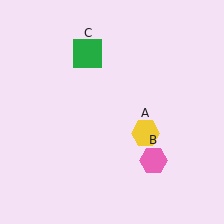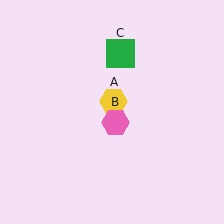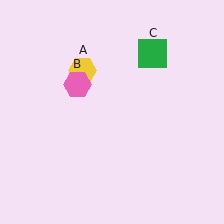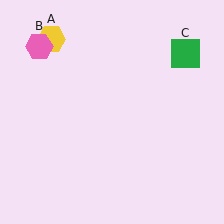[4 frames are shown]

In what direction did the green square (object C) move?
The green square (object C) moved right.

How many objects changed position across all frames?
3 objects changed position: yellow hexagon (object A), pink hexagon (object B), green square (object C).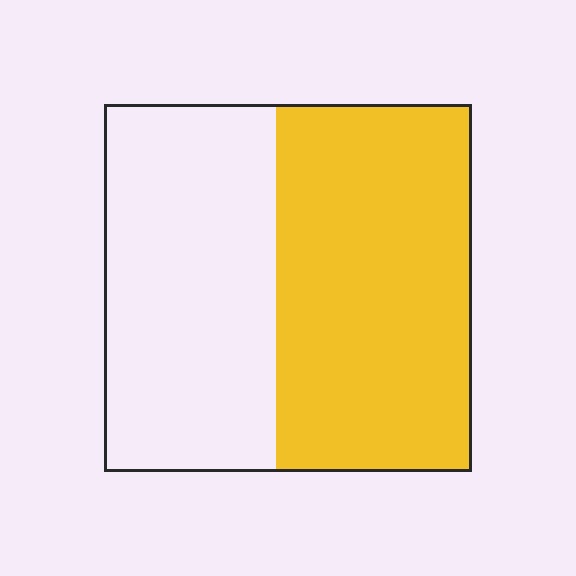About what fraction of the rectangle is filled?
About one half (1/2).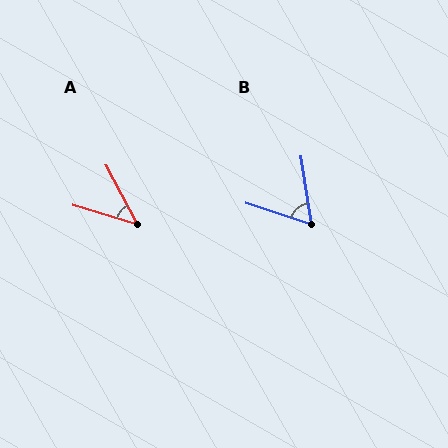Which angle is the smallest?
A, at approximately 45 degrees.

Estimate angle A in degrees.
Approximately 45 degrees.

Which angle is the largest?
B, at approximately 63 degrees.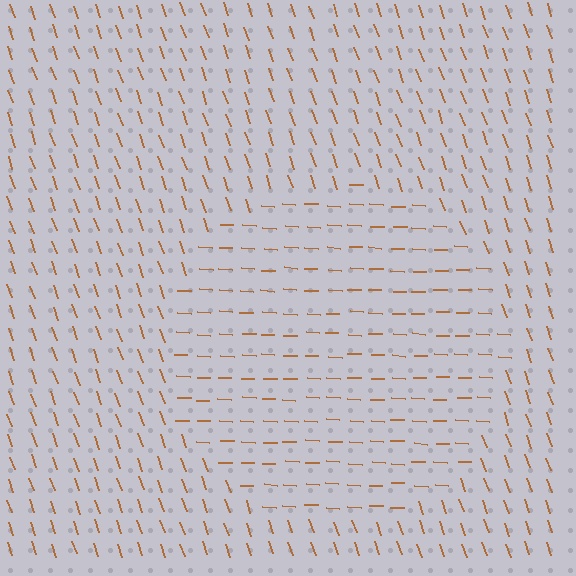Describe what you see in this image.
The image is filled with small brown line segments. A circle region in the image has lines oriented differently from the surrounding lines, creating a visible texture boundary.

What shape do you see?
I see a circle.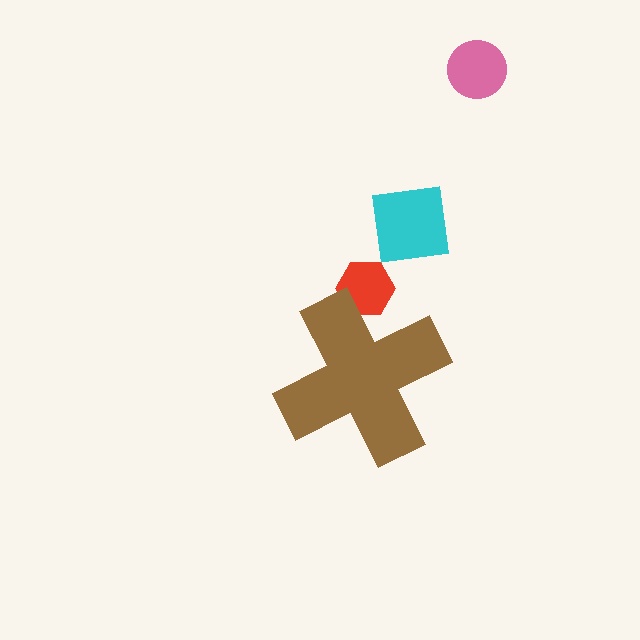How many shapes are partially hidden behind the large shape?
1 shape is partially hidden.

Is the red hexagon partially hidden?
Yes, the red hexagon is partially hidden behind the brown cross.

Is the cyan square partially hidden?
No, the cyan square is fully visible.